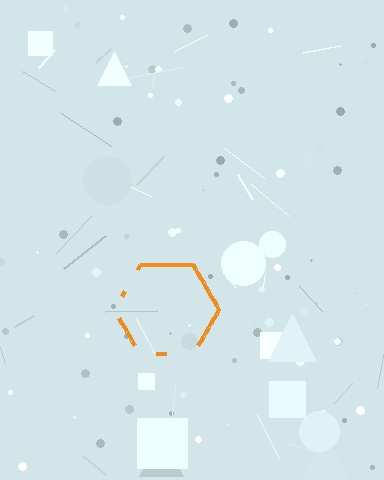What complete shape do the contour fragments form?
The contour fragments form a hexagon.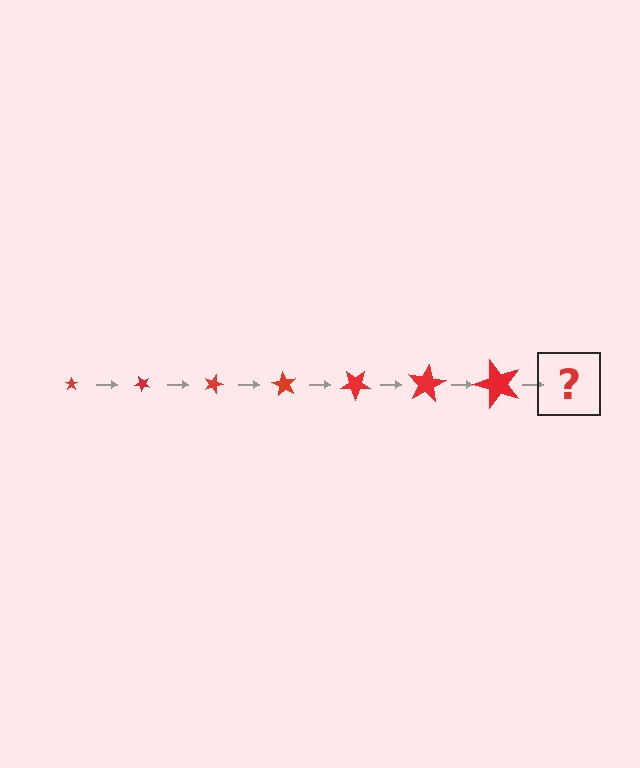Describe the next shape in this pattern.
It should be a star, larger than the previous one and rotated 315 degrees from the start.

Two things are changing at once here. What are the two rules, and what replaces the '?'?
The two rules are that the star grows larger each step and it rotates 45 degrees each step. The '?' should be a star, larger than the previous one and rotated 315 degrees from the start.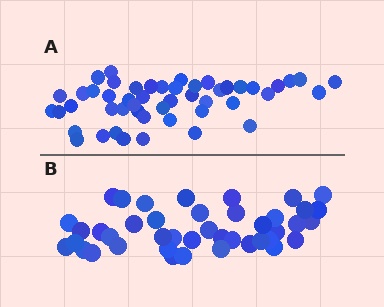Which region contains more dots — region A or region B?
Region A (the top region) has more dots.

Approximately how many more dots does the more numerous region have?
Region A has roughly 8 or so more dots than region B.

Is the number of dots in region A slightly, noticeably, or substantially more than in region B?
Region A has only slightly more — the two regions are fairly close. The ratio is roughly 1.2 to 1.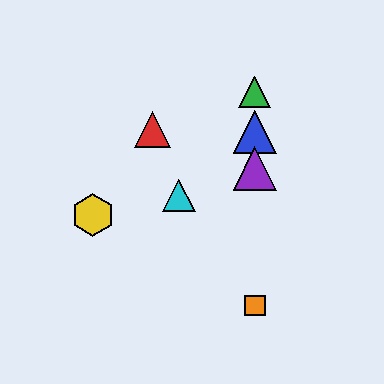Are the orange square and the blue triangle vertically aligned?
Yes, both are at x≈255.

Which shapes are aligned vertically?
The blue triangle, the green triangle, the purple triangle, the orange square are aligned vertically.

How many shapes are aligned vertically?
4 shapes (the blue triangle, the green triangle, the purple triangle, the orange square) are aligned vertically.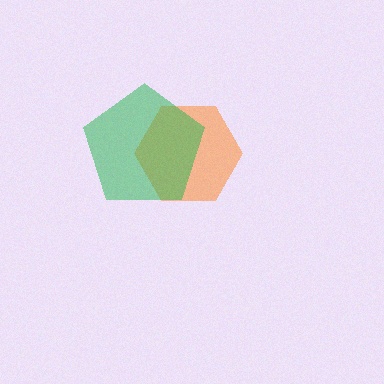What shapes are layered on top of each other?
The layered shapes are: an orange hexagon, a green pentagon.